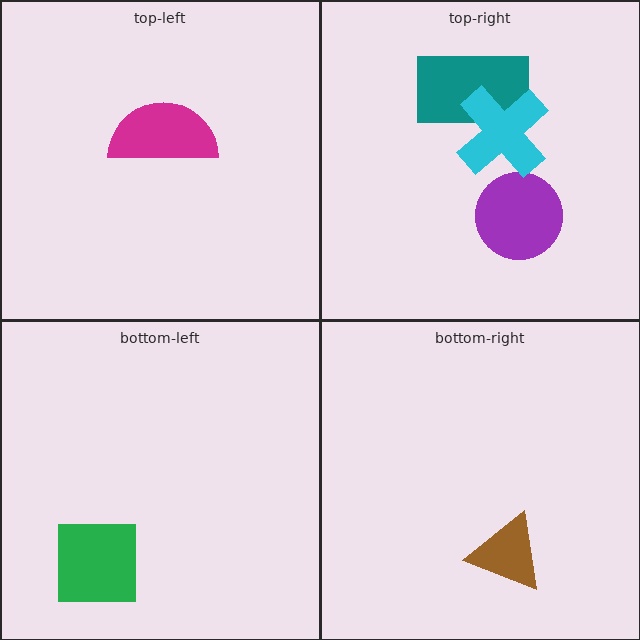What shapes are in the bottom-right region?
The brown triangle.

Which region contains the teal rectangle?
The top-right region.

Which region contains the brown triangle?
The bottom-right region.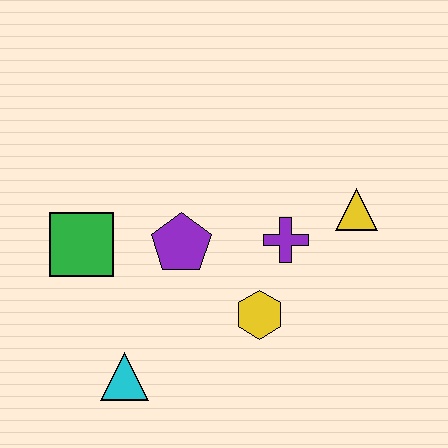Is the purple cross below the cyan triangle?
No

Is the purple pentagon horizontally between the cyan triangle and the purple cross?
Yes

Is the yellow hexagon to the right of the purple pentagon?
Yes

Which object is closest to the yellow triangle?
The purple cross is closest to the yellow triangle.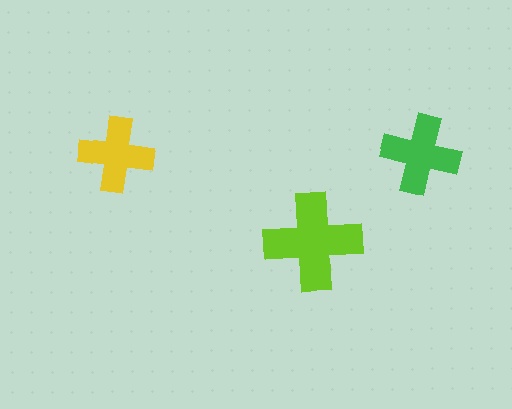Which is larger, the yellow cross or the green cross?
The green one.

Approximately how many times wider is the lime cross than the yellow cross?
About 1.5 times wider.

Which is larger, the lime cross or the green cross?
The lime one.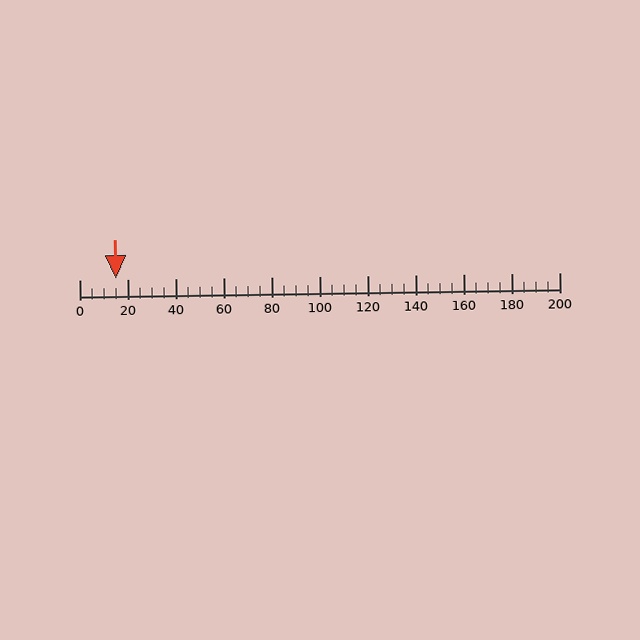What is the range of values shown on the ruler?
The ruler shows values from 0 to 200.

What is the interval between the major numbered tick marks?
The major tick marks are spaced 20 units apart.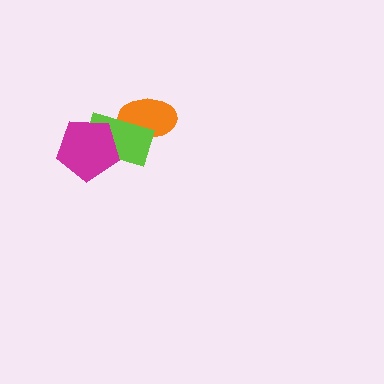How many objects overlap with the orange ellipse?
1 object overlaps with the orange ellipse.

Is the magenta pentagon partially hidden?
No, no other shape covers it.